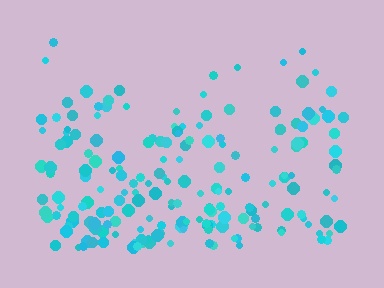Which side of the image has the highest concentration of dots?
The bottom.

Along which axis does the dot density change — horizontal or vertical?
Vertical.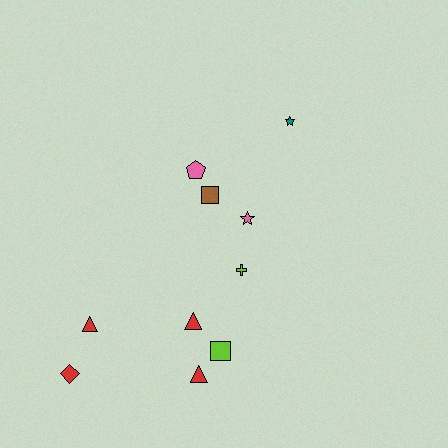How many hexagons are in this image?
There are no hexagons.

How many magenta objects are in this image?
There are no magenta objects.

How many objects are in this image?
There are 10 objects.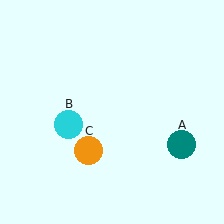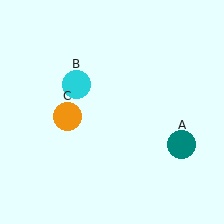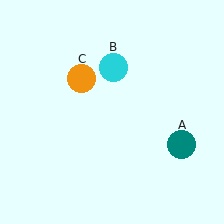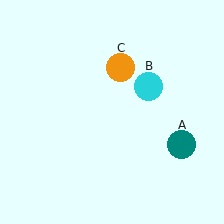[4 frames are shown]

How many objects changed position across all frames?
2 objects changed position: cyan circle (object B), orange circle (object C).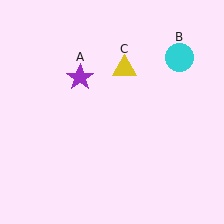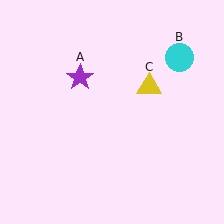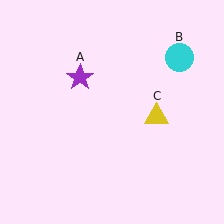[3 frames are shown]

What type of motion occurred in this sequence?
The yellow triangle (object C) rotated clockwise around the center of the scene.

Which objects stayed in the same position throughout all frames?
Purple star (object A) and cyan circle (object B) remained stationary.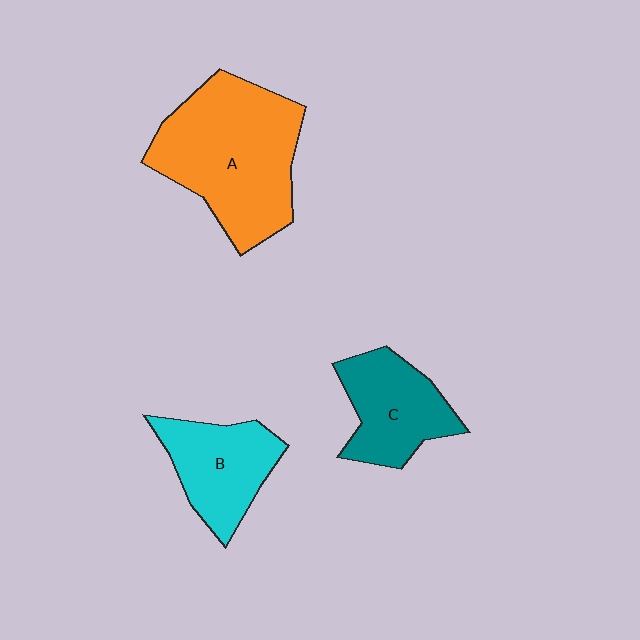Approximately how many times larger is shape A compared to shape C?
Approximately 1.8 times.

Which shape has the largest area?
Shape A (orange).